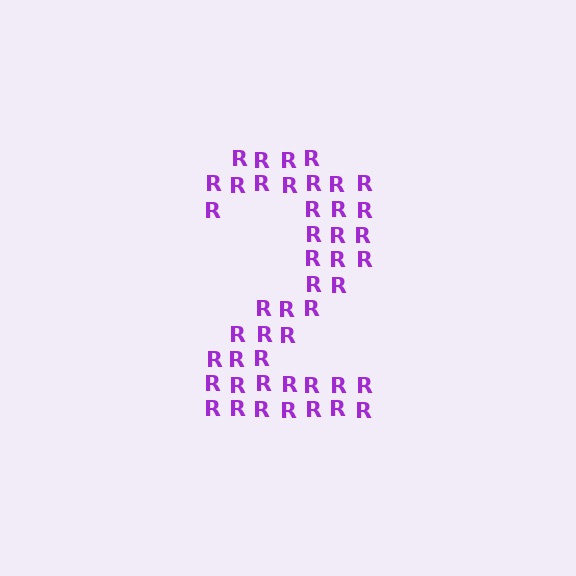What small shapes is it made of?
It is made of small letter R's.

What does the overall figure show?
The overall figure shows the digit 2.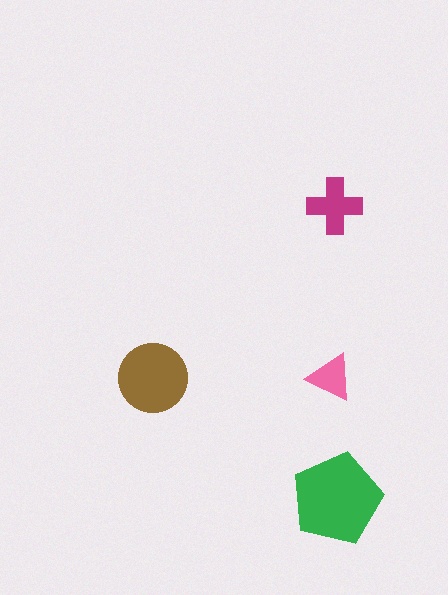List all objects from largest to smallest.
The green pentagon, the brown circle, the magenta cross, the pink triangle.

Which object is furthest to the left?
The brown circle is leftmost.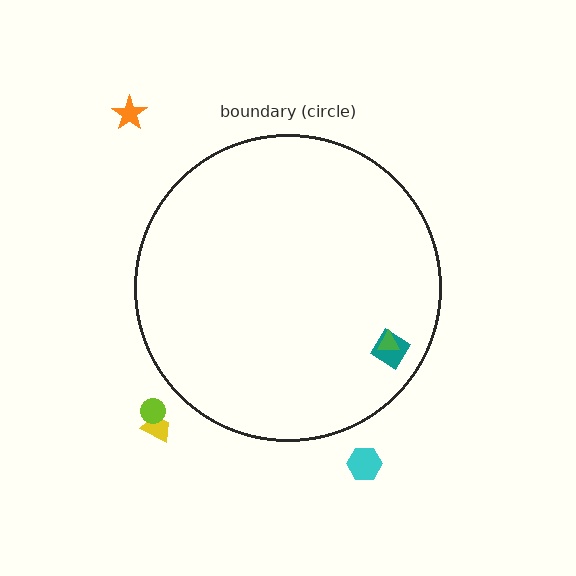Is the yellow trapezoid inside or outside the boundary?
Outside.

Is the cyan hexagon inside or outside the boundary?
Outside.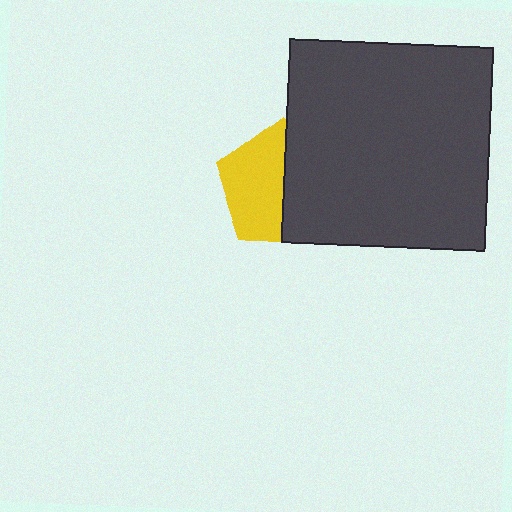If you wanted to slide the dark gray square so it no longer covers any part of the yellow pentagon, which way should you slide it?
Slide it right — that is the most direct way to separate the two shapes.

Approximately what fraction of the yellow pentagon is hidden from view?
Roughly 48% of the yellow pentagon is hidden behind the dark gray square.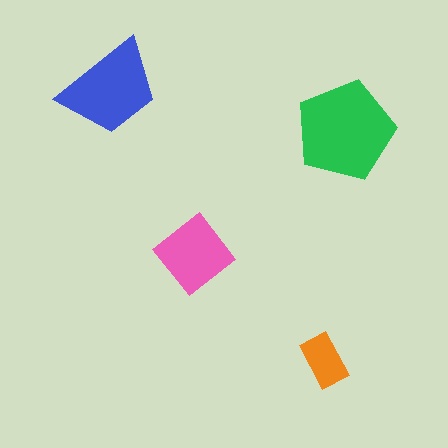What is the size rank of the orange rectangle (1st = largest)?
4th.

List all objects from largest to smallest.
The green pentagon, the blue trapezoid, the pink diamond, the orange rectangle.